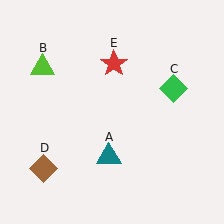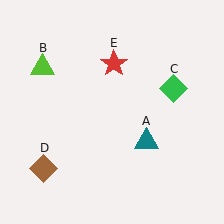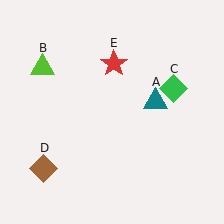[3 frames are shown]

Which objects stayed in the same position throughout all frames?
Lime triangle (object B) and green diamond (object C) and brown diamond (object D) and red star (object E) remained stationary.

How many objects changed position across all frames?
1 object changed position: teal triangle (object A).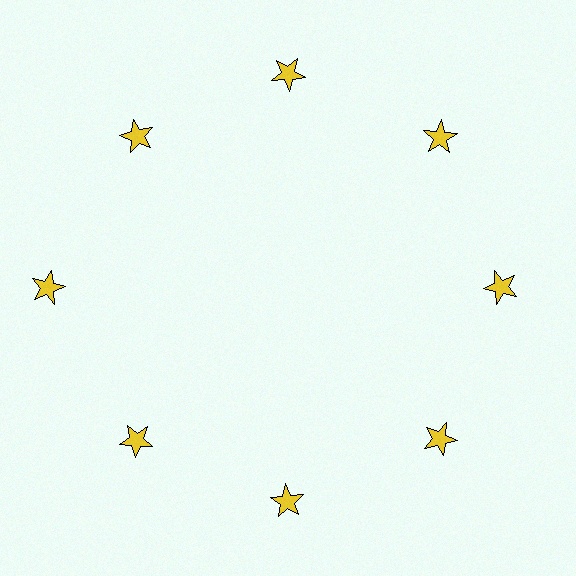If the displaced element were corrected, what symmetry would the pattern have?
It would have 8-fold rotational symmetry — the pattern would map onto itself every 45 degrees.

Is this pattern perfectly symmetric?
No. The 8 yellow stars are arranged in a ring, but one element near the 9 o'clock position is pushed outward from the center, breaking the 8-fold rotational symmetry.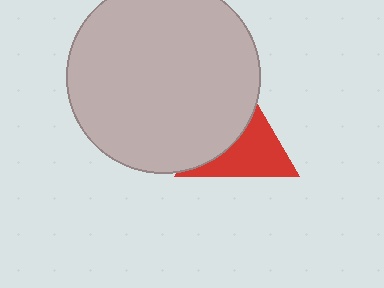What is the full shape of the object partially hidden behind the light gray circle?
The partially hidden object is a red triangle.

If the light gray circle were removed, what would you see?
You would see the complete red triangle.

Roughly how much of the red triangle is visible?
About half of it is visible (roughly 52%).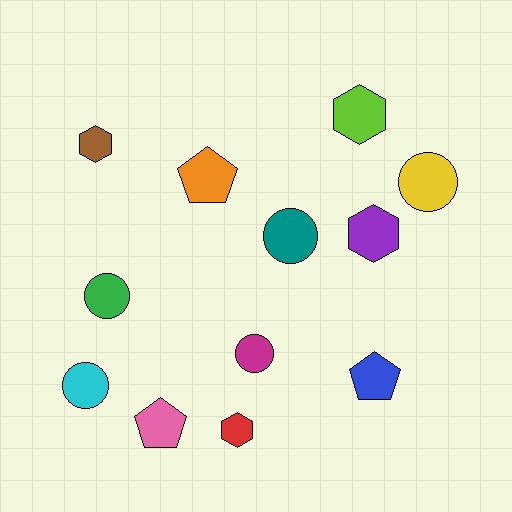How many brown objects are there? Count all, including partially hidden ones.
There is 1 brown object.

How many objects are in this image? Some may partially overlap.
There are 12 objects.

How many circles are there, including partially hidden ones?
There are 5 circles.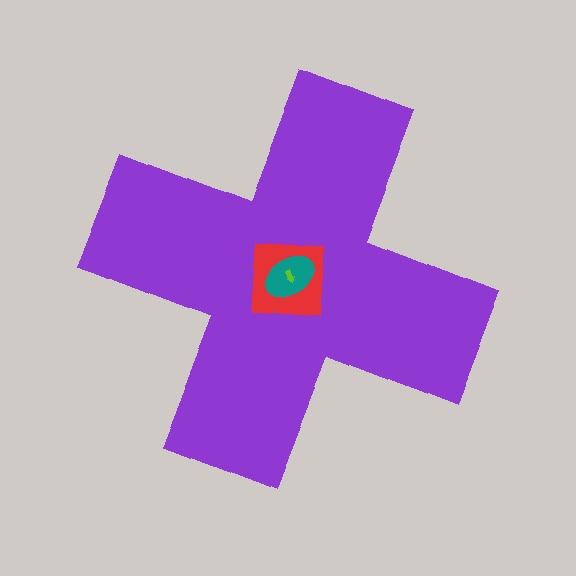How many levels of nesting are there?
4.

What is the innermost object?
The lime arrow.